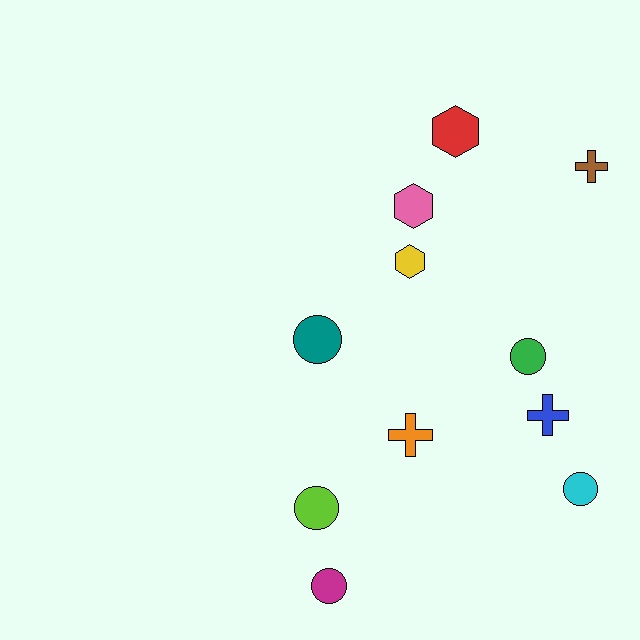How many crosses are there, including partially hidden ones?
There are 3 crosses.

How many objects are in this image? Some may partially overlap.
There are 11 objects.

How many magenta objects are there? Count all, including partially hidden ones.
There is 1 magenta object.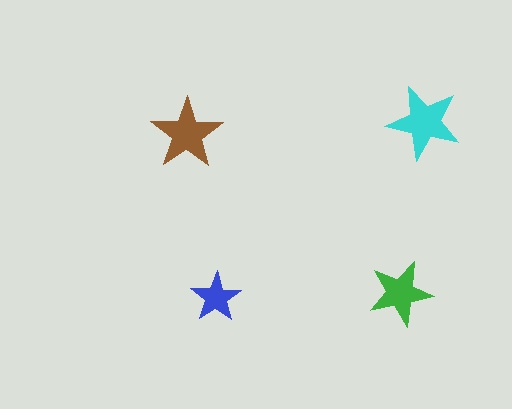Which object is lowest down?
The blue star is bottommost.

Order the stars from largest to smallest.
the cyan one, the brown one, the green one, the blue one.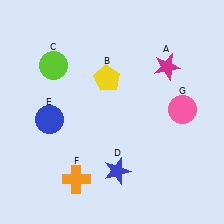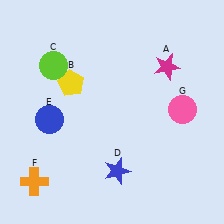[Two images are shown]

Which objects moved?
The objects that moved are: the yellow pentagon (B), the orange cross (F).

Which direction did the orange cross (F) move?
The orange cross (F) moved left.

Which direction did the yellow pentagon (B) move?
The yellow pentagon (B) moved left.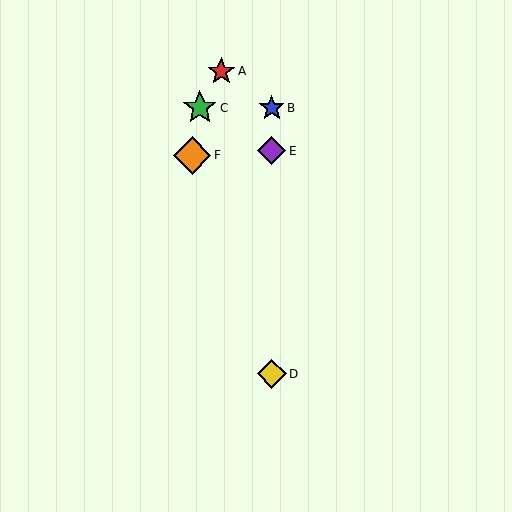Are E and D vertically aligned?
Yes, both are at x≈272.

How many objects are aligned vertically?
3 objects (B, D, E) are aligned vertically.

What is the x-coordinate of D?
Object D is at x≈272.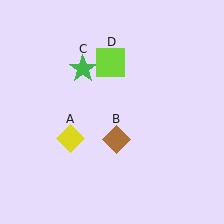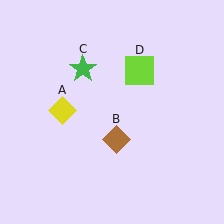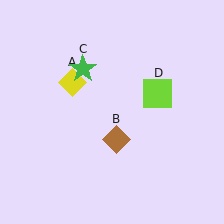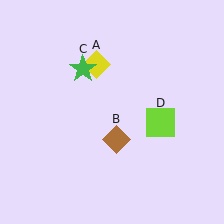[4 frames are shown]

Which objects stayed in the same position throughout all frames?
Brown diamond (object B) and green star (object C) remained stationary.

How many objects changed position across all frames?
2 objects changed position: yellow diamond (object A), lime square (object D).